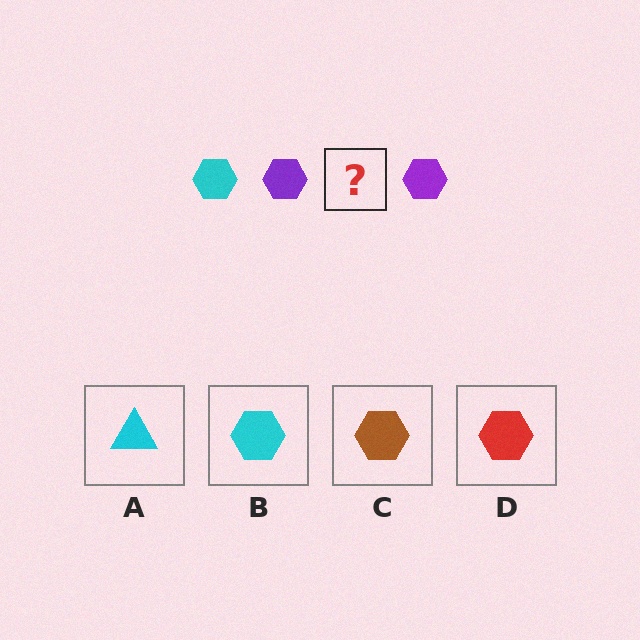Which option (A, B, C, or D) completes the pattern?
B.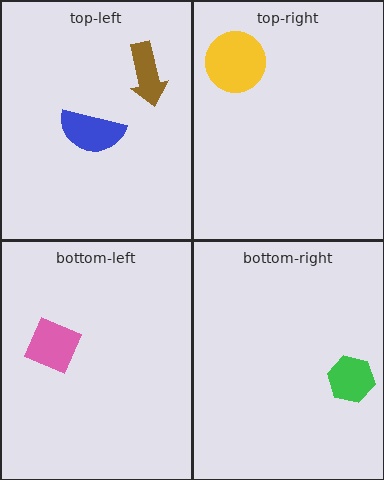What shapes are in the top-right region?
The yellow circle.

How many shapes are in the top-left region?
2.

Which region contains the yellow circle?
The top-right region.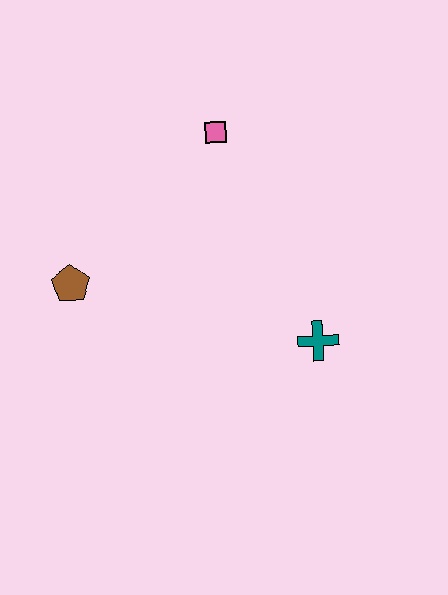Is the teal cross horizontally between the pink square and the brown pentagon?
No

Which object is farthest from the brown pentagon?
The teal cross is farthest from the brown pentagon.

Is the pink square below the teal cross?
No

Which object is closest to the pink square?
The brown pentagon is closest to the pink square.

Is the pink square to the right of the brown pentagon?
Yes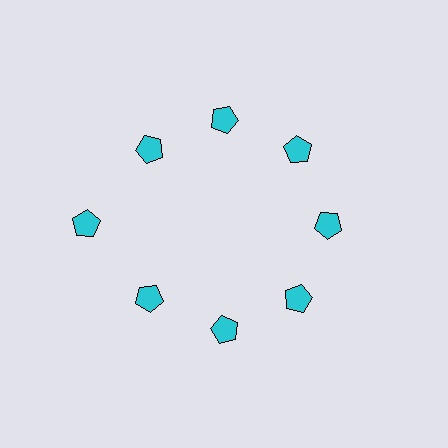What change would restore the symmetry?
The symmetry would be restored by moving it inward, back onto the ring so that all 8 pentagons sit at equal angles and equal distance from the center.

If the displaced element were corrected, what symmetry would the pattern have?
It would have 8-fold rotational symmetry — the pattern would map onto itself every 45 degrees.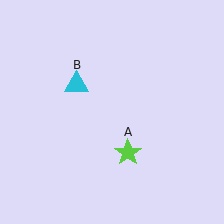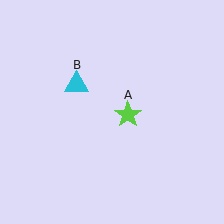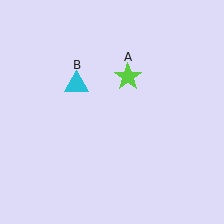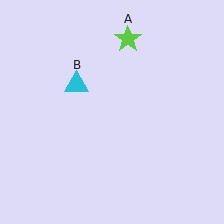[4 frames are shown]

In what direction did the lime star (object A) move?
The lime star (object A) moved up.